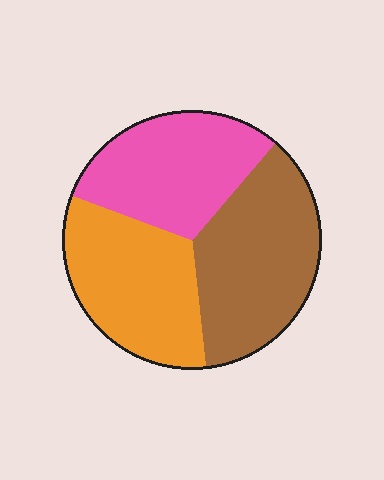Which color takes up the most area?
Brown, at roughly 35%.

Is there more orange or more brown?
Brown.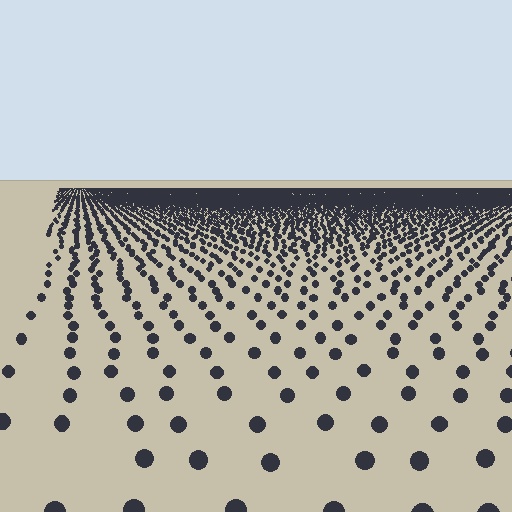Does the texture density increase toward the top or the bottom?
Density increases toward the top.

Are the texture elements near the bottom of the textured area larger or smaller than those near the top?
Larger. Near the bottom, elements are closer to the viewer and appear at a bigger on-screen size.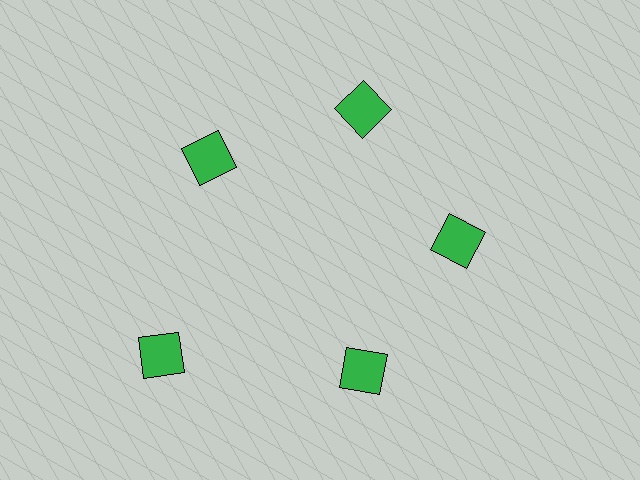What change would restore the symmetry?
The symmetry would be restored by moving it inward, back onto the ring so that all 5 squares sit at equal angles and equal distance from the center.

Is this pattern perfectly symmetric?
No. The 5 green squares are arranged in a ring, but one element near the 8 o'clock position is pushed outward from the center, breaking the 5-fold rotational symmetry.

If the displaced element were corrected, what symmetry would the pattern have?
It would have 5-fold rotational symmetry — the pattern would map onto itself every 72 degrees.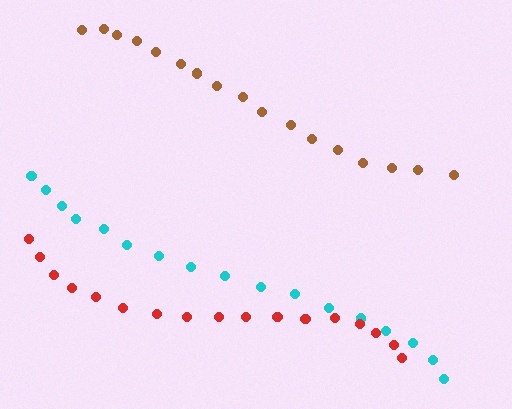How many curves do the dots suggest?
There are 3 distinct paths.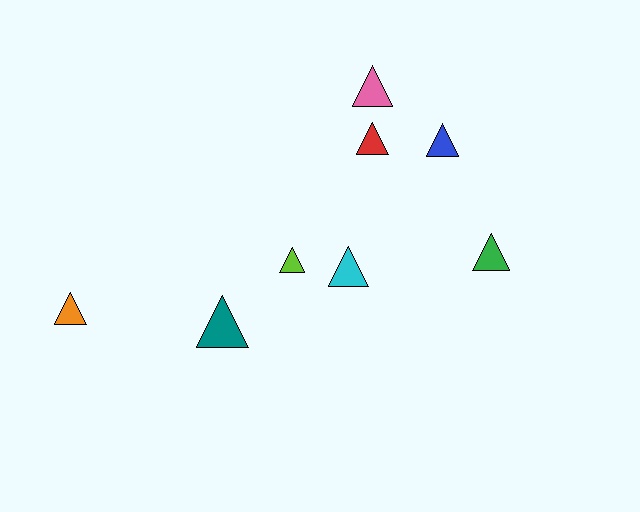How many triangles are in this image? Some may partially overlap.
There are 8 triangles.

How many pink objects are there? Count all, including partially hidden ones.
There is 1 pink object.